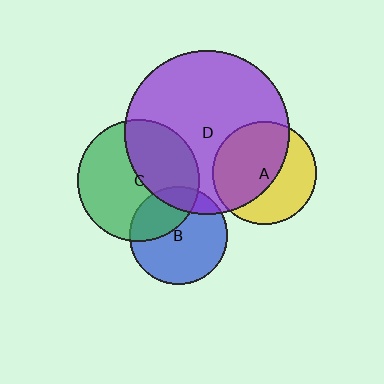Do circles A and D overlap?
Yes.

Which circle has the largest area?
Circle D (purple).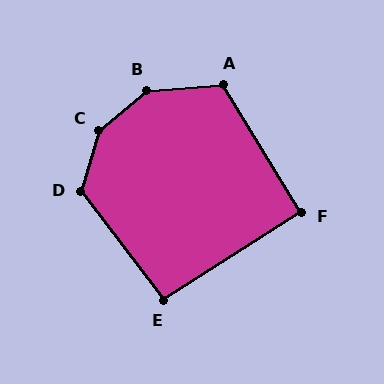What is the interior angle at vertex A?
Approximately 118 degrees (obtuse).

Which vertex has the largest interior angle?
C, at approximately 147 degrees.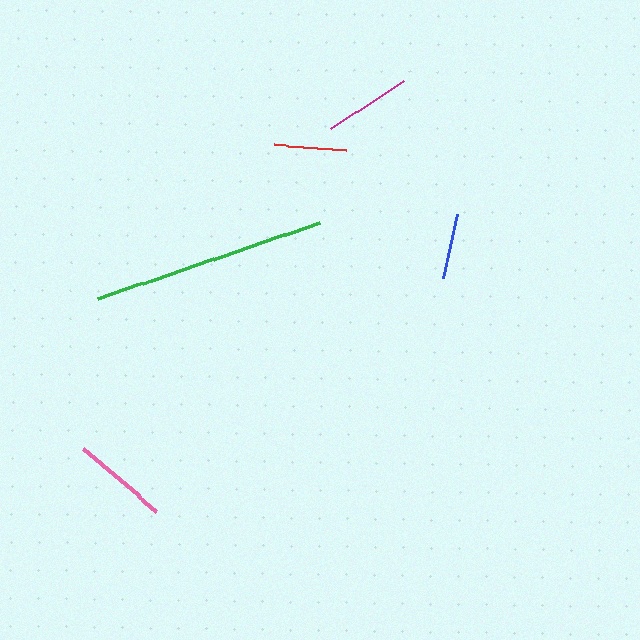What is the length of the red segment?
The red segment is approximately 72 pixels long.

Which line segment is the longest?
The green line is the longest at approximately 235 pixels.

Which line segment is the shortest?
The blue line is the shortest at approximately 66 pixels.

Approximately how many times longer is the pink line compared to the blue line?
The pink line is approximately 1.5 times the length of the blue line.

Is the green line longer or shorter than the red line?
The green line is longer than the red line.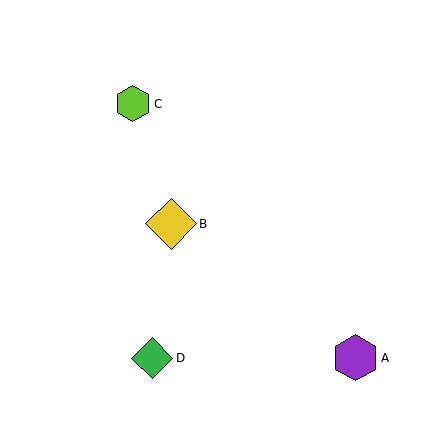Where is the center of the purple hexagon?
The center of the purple hexagon is at (355, 358).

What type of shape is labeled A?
Shape A is a purple hexagon.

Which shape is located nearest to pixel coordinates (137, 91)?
The lime hexagon (labeled C) at (133, 104) is nearest to that location.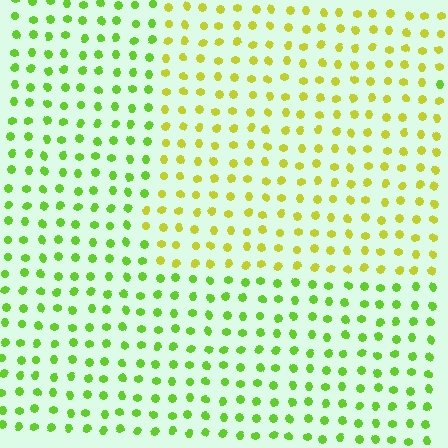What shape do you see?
I see a rectangle.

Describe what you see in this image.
The image is filled with small lime elements in a uniform arrangement. A rectangle-shaped region is visible where the elements are tinted to a slightly different hue, forming a subtle color boundary.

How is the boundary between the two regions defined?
The boundary is defined purely by a slight shift in hue (about 35 degrees). Spacing, size, and orientation are identical on both sides.